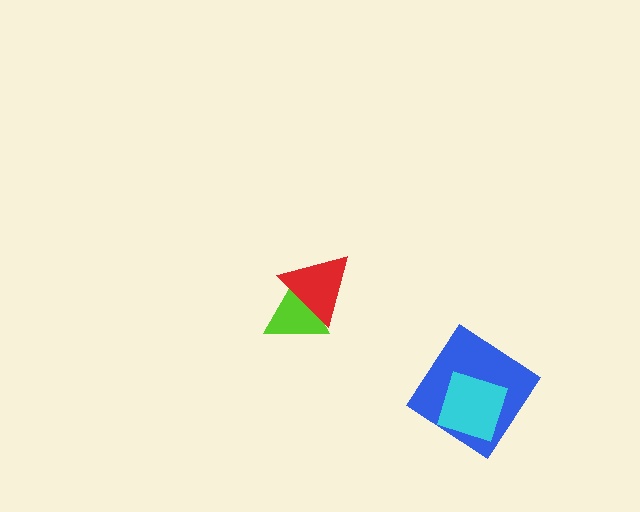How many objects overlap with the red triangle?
1 object overlaps with the red triangle.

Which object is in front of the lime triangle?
The red triangle is in front of the lime triangle.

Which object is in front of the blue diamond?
The cyan square is in front of the blue diamond.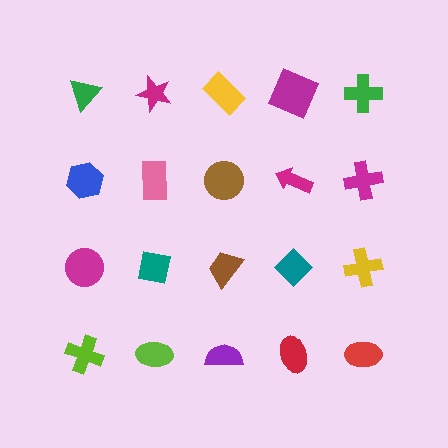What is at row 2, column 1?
A blue hexagon.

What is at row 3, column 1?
A magenta circle.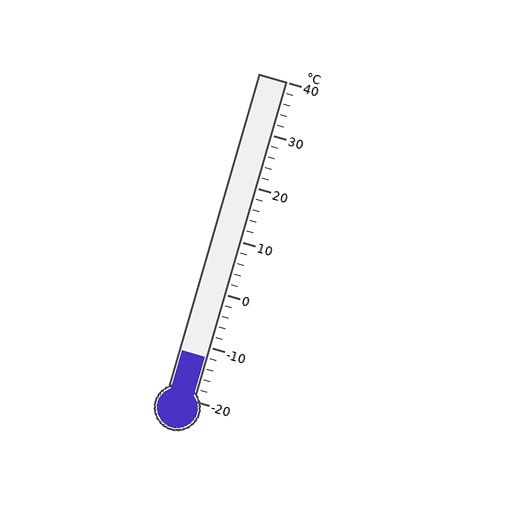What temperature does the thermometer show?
The thermometer shows approximately -12°C.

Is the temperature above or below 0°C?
The temperature is below 0°C.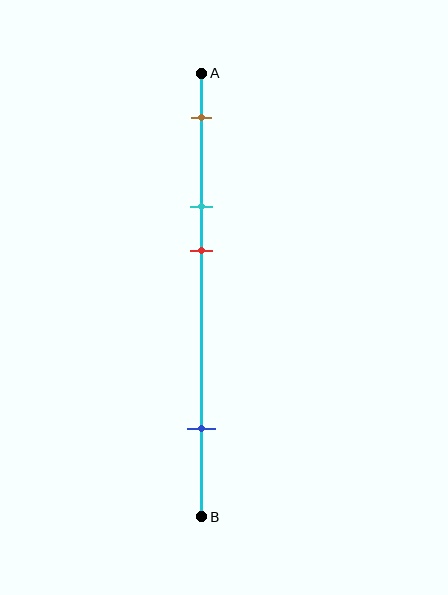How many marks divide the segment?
There are 4 marks dividing the segment.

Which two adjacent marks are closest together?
The cyan and red marks are the closest adjacent pair.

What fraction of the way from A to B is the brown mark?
The brown mark is approximately 10% (0.1) of the way from A to B.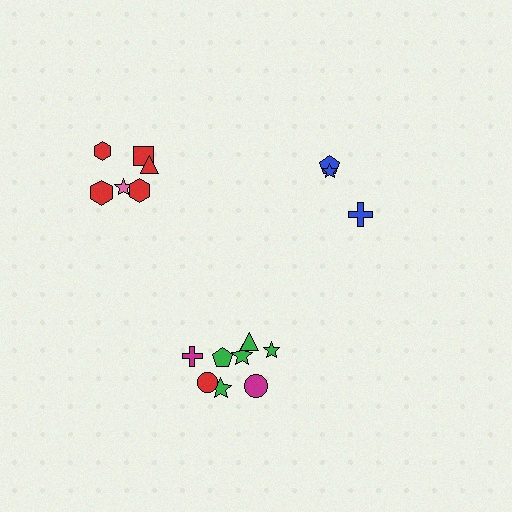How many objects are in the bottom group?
There are 8 objects.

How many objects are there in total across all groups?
There are 17 objects.